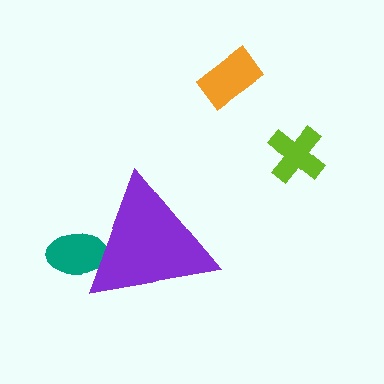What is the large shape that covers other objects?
A purple triangle.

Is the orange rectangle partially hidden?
No, the orange rectangle is fully visible.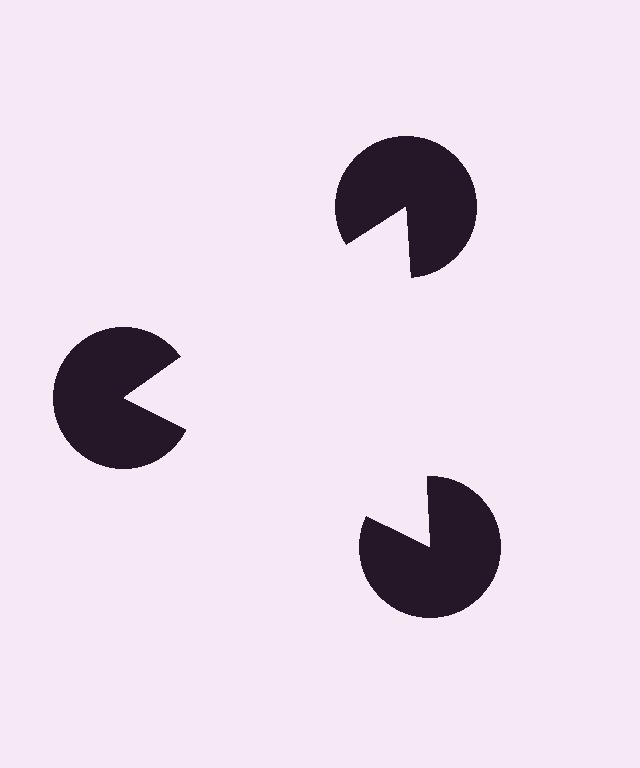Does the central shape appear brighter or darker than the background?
It typically appears slightly brighter than the background, even though no actual brightness change is drawn.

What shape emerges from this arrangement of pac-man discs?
An illusory triangle — its edges are inferred from the aligned wedge cuts in the pac-man discs, not physically drawn.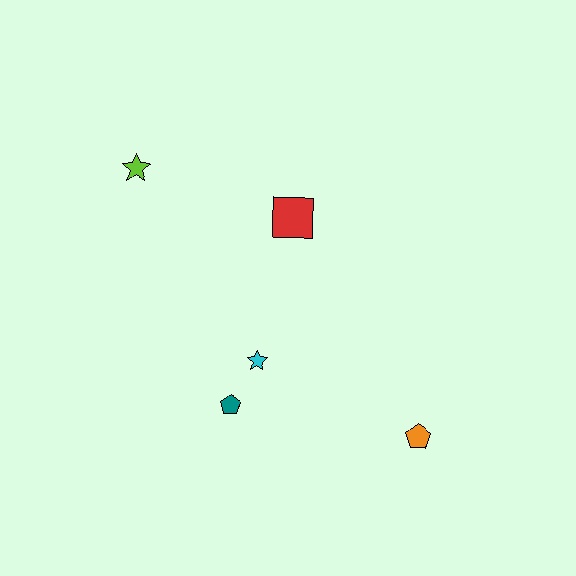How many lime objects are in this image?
There is 1 lime object.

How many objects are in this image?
There are 5 objects.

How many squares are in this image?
There is 1 square.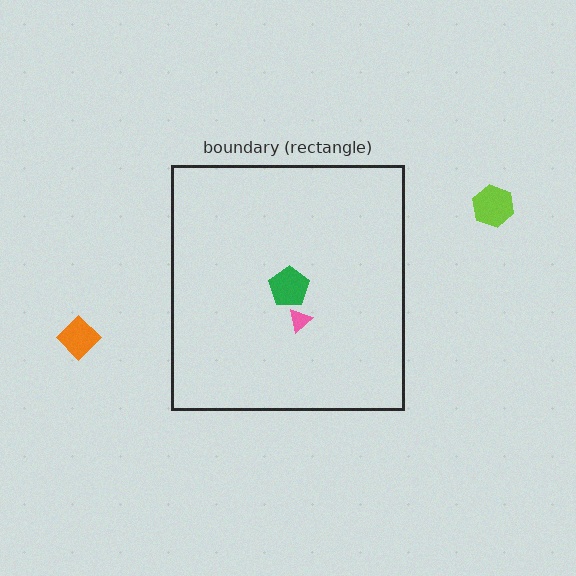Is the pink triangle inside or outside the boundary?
Inside.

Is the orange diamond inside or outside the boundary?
Outside.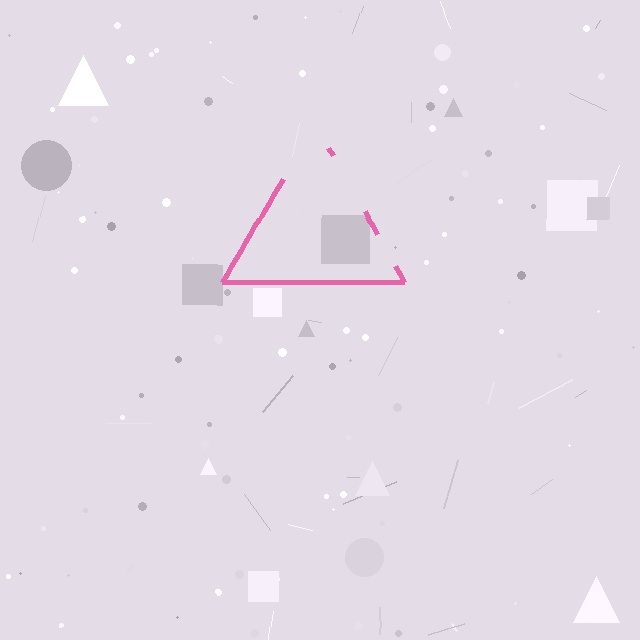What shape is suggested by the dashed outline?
The dashed outline suggests a triangle.